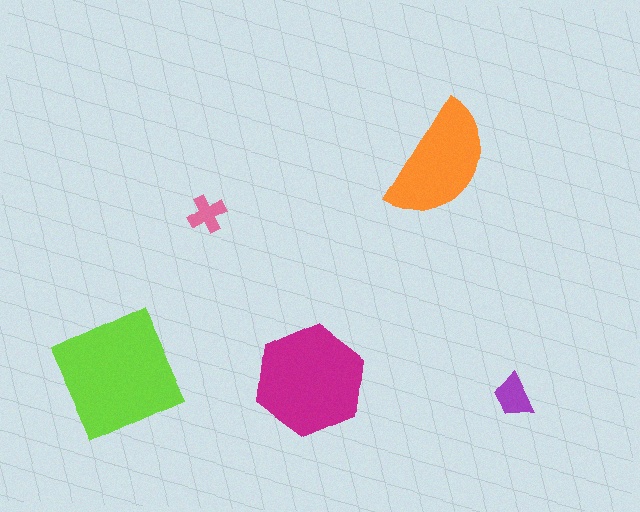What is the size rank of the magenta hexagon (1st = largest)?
2nd.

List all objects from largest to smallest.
The lime square, the magenta hexagon, the orange semicircle, the purple trapezoid, the pink cross.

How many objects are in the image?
There are 5 objects in the image.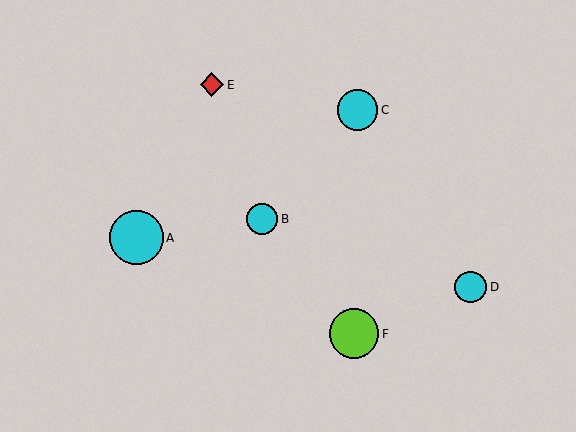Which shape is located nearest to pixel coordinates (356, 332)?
The lime circle (labeled F) at (354, 334) is nearest to that location.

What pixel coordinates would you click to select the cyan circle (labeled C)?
Click at (358, 110) to select the cyan circle C.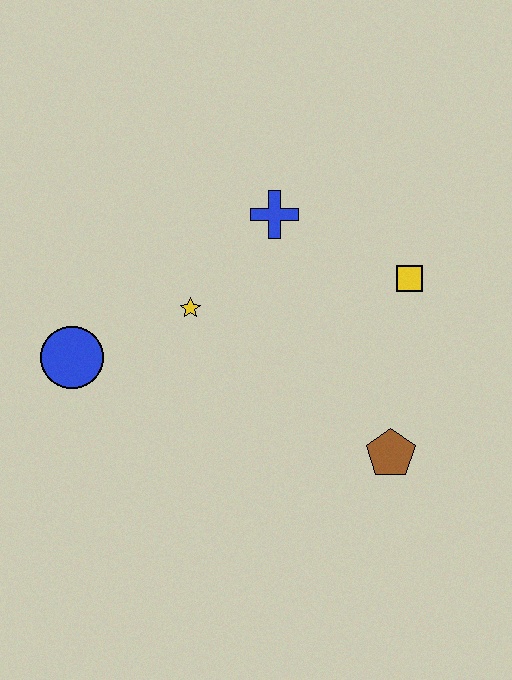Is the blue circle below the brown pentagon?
No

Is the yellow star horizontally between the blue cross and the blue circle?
Yes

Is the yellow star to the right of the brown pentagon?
No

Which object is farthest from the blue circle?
The yellow square is farthest from the blue circle.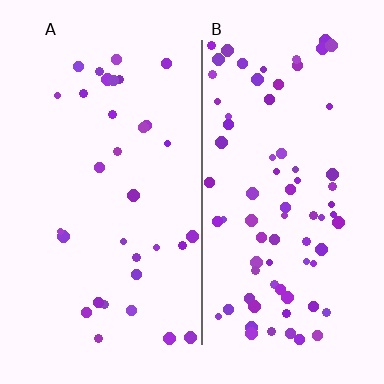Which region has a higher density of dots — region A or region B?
B (the right).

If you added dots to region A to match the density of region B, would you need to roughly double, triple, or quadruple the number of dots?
Approximately double.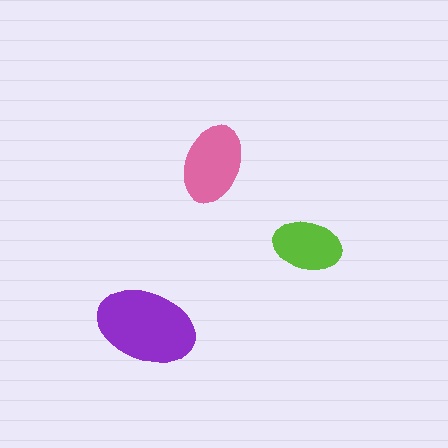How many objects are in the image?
There are 3 objects in the image.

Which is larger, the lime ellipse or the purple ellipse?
The purple one.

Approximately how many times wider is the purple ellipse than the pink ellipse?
About 1.5 times wider.